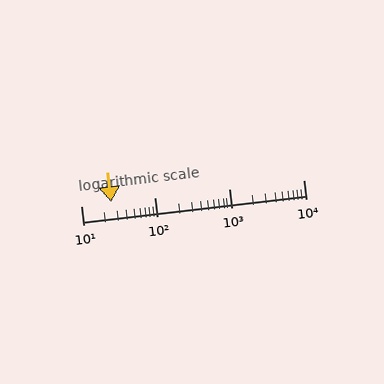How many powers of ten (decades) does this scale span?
The scale spans 3 decades, from 10 to 10000.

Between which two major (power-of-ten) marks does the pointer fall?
The pointer is between 10 and 100.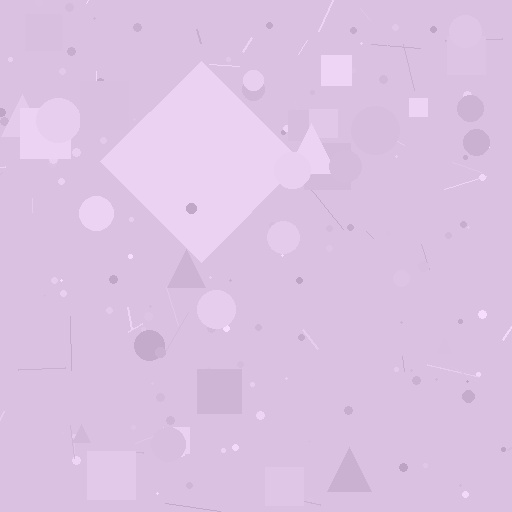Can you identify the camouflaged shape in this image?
The camouflaged shape is a diamond.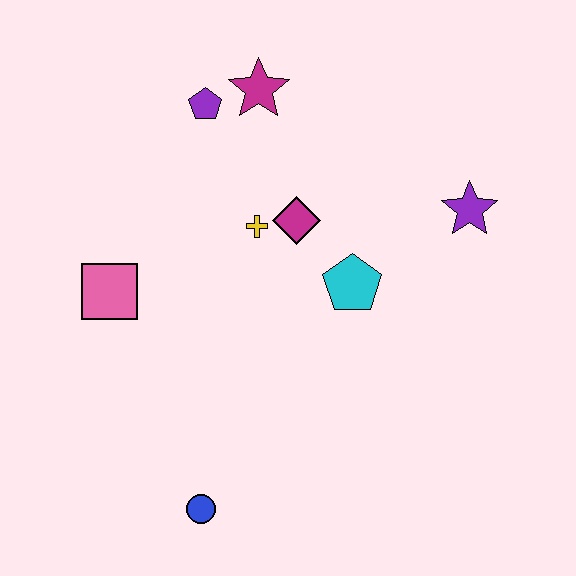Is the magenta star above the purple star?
Yes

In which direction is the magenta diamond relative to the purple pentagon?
The magenta diamond is below the purple pentagon.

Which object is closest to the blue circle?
The pink square is closest to the blue circle.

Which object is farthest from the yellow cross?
The blue circle is farthest from the yellow cross.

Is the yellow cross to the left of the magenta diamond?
Yes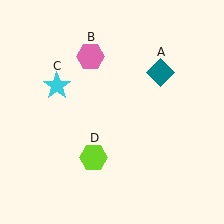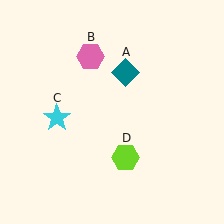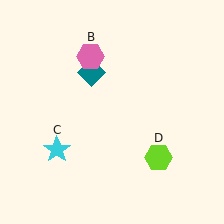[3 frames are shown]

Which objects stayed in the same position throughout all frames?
Pink hexagon (object B) remained stationary.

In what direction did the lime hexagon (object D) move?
The lime hexagon (object D) moved right.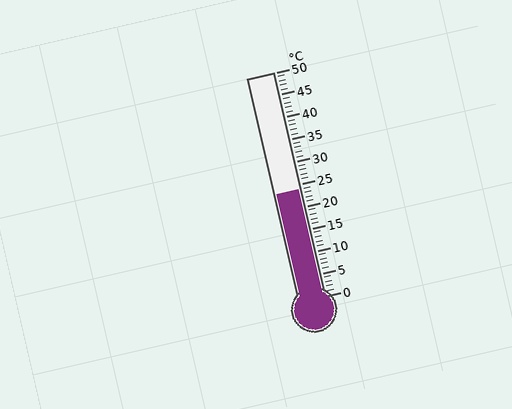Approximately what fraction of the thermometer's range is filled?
The thermometer is filled to approximately 50% of its range.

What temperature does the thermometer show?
The thermometer shows approximately 24°C.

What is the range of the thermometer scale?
The thermometer scale ranges from 0°C to 50°C.